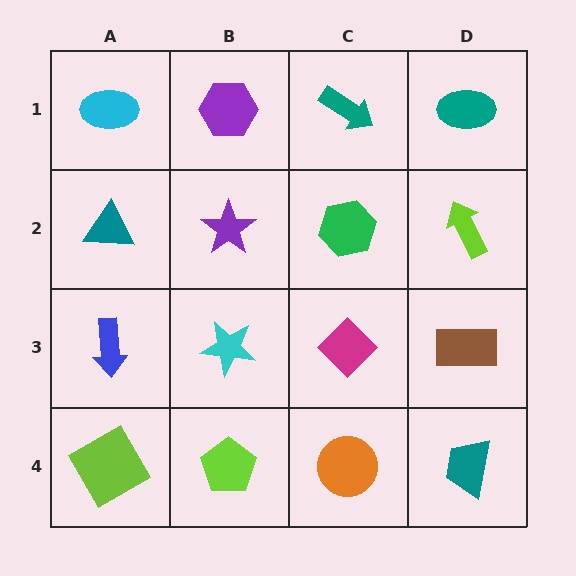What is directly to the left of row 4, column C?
A lime pentagon.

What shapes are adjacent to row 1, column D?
A lime arrow (row 2, column D), a teal arrow (row 1, column C).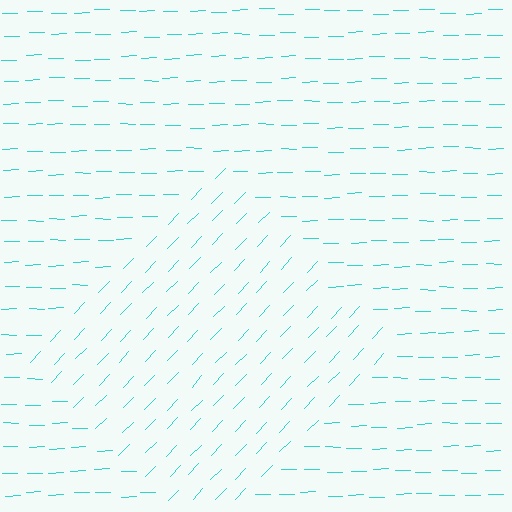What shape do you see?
I see a diamond.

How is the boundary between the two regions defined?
The boundary is defined purely by a change in line orientation (approximately 45 degrees difference). All lines are the same color and thickness.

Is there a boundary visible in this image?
Yes, there is a texture boundary formed by a change in line orientation.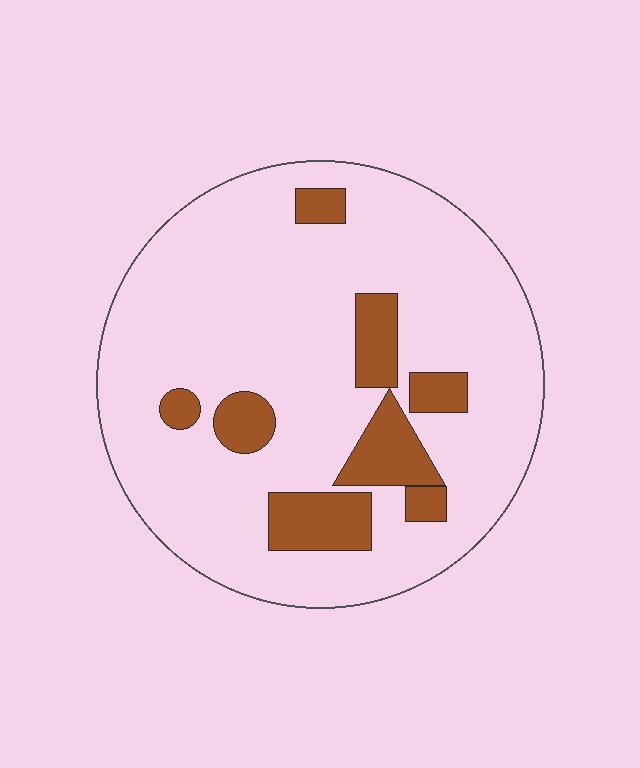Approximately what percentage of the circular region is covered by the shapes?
Approximately 15%.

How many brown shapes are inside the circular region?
8.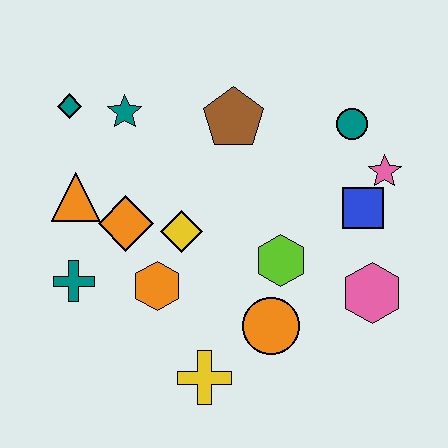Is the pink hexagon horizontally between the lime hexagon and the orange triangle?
No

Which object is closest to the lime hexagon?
The orange circle is closest to the lime hexagon.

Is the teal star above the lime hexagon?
Yes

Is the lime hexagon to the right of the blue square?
No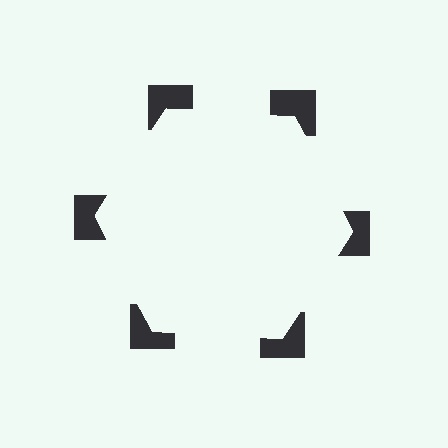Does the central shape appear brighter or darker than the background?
It typically appears slightly brighter than the background, even though no actual brightness change is drawn.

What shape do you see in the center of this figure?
An illusory hexagon — its edges are inferred from the aligned wedge cuts in the notched squares, not physically drawn.